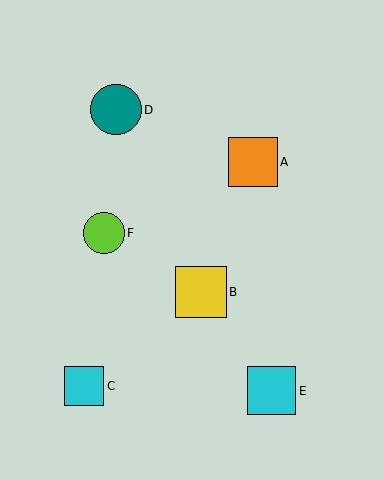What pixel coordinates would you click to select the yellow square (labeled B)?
Click at (201, 292) to select the yellow square B.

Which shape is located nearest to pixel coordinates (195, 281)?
The yellow square (labeled B) at (201, 292) is nearest to that location.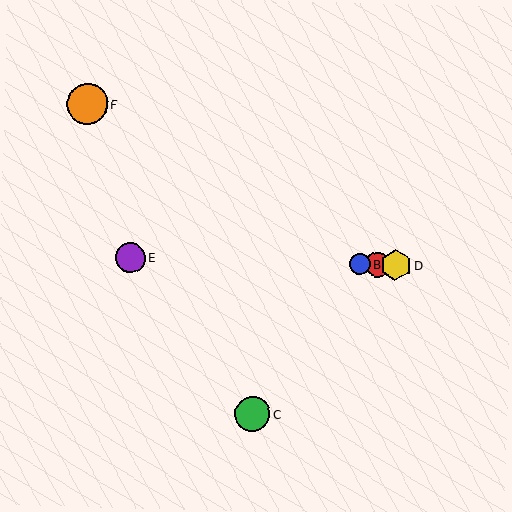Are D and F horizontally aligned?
No, D is at y≈265 and F is at y≈104.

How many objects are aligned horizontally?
4 objects (A, B, D, E) are aligned horizontally.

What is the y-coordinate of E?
Object E is at y≈258.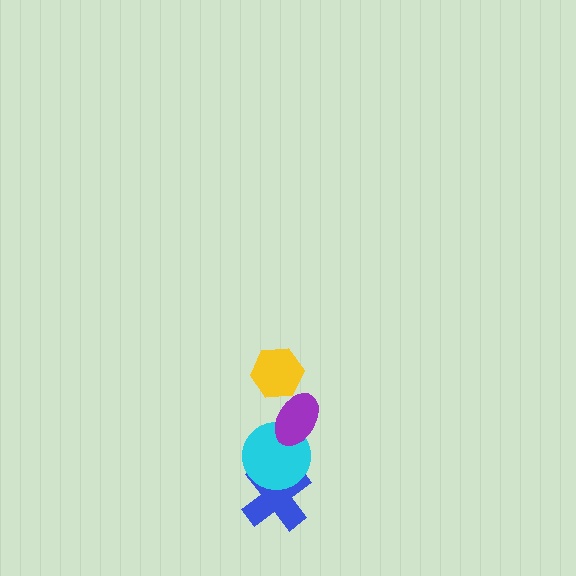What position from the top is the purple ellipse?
The purple ellipse is 2nd from the top.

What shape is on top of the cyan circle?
The purple ellipse is on top of the cyan circle.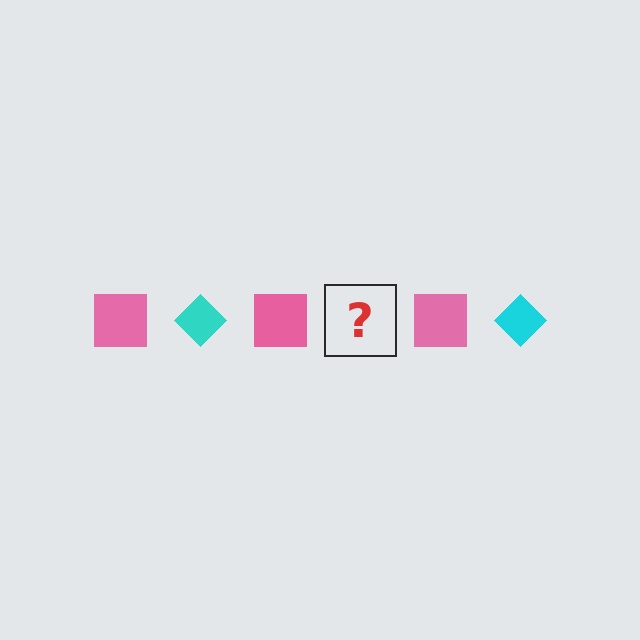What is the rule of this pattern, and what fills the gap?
The rule is that the pattern alternates between pink square and cyan diamond. The gap should be filled with a cyan diamond.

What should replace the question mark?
The question mark should be replaced with a cyan diamond.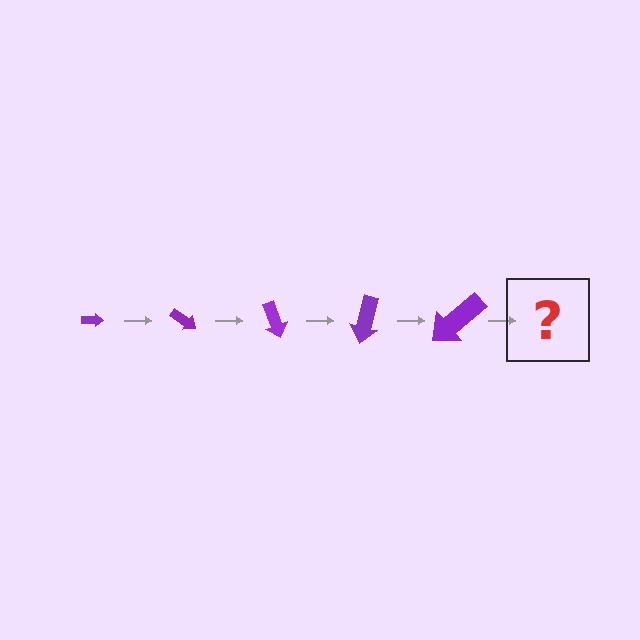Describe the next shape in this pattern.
It should be an arrow, larger than the previous one and rotated 175 degrees from the start.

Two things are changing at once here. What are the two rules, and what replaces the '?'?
The two rules are that the arrow grows larger each step and it rotates 35 degrees each step. The '?' should be an arrow, larger than the previous one and rotated 175 degrees from the start.